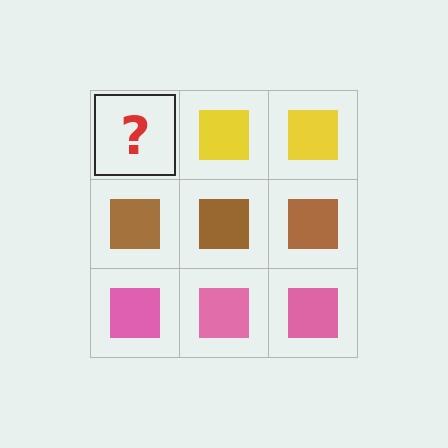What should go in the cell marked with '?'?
The missing cell should contain a yellow square.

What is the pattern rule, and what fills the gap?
The rule is that each row has a consistent color. The gap should be filled with a yellow square.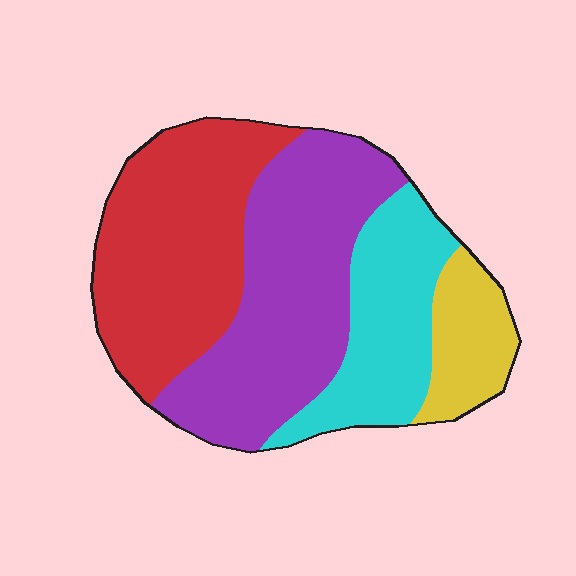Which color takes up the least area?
Yellow, at roughly 10%.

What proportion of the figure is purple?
Purple covers roughly 35% of the figure.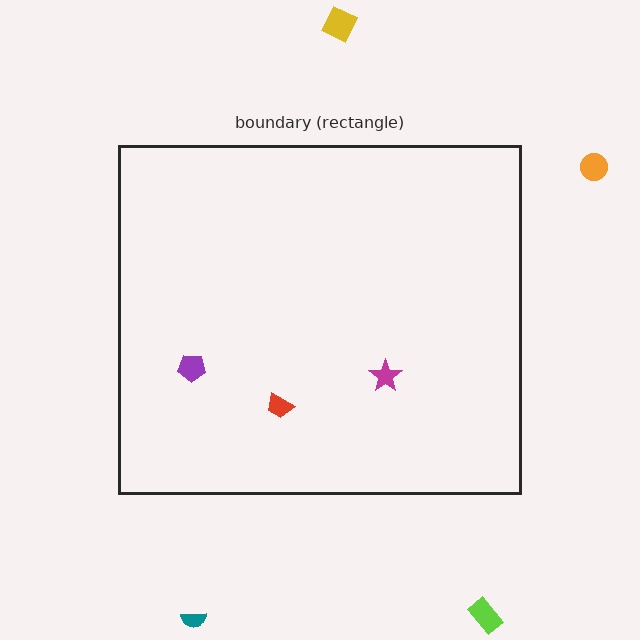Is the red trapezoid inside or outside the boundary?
Inside.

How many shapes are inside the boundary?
3 inside, 4 outside.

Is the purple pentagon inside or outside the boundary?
Inside.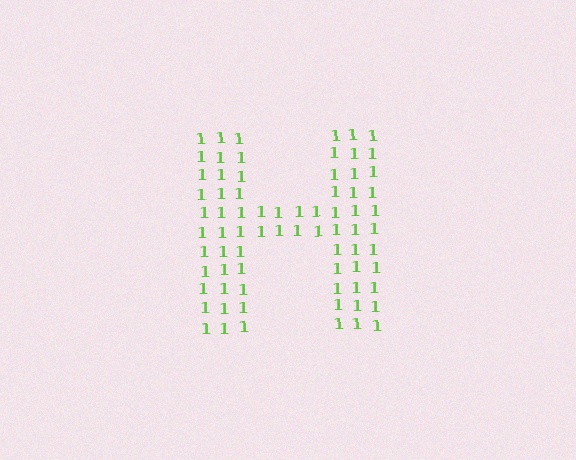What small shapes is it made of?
It is made of small digit 1's.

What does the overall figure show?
The overall figure shows the letter H.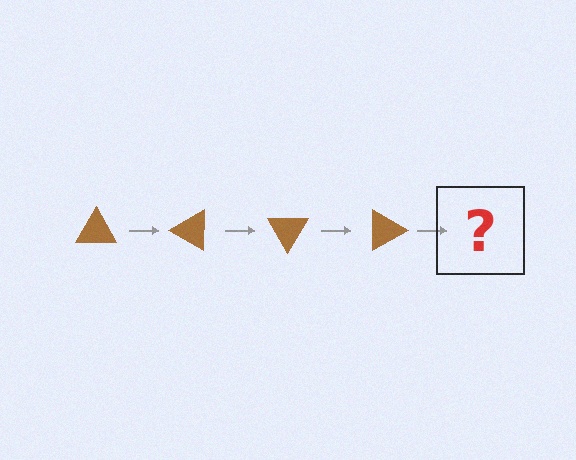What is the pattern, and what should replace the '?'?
The pattern is that the triangle rotates 30 degrees each step. The '?' should be a brown triangle rotated 120 degrees.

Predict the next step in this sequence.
The next step is a brown triangle rotated 120 degrees.